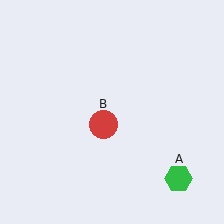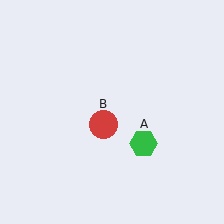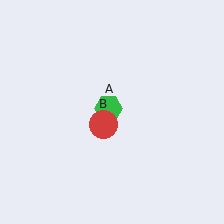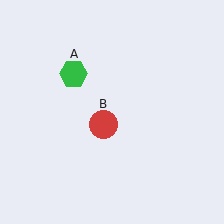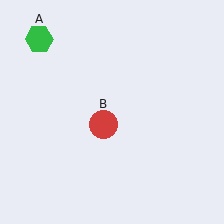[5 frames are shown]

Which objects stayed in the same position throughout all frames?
Red circle (object B) remained stationary.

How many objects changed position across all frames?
1 object changed position: green hexagon (object A).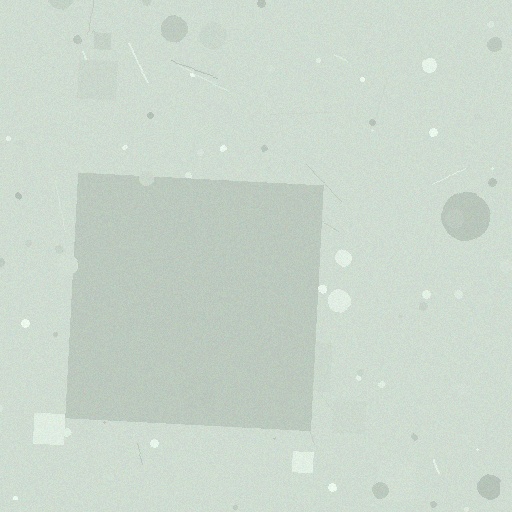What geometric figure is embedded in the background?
A square is embedded in the background.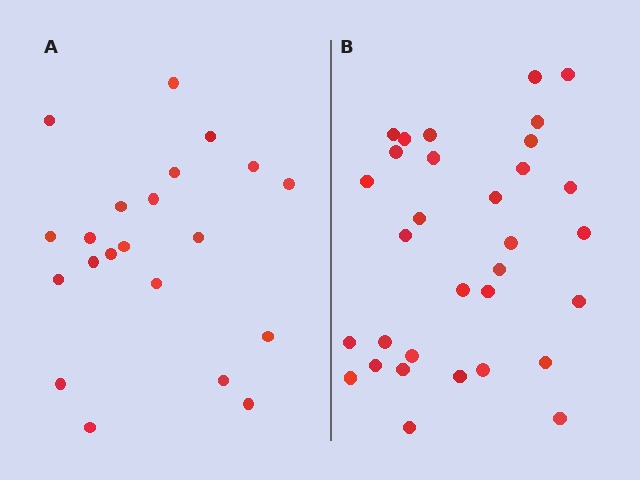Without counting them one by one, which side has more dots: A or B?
Region B (the right region) has more dots.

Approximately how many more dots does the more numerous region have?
Region B has roughly 12 or so more dots than region A.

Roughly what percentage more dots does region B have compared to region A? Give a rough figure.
About 50% more.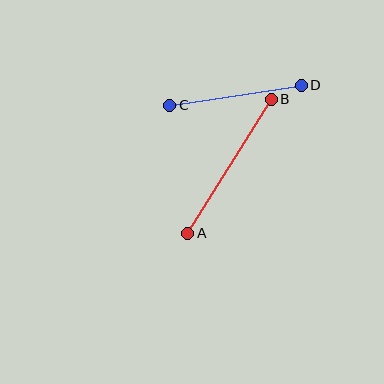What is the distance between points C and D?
The distance is approximately 133 pixels.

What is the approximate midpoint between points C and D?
The midpoint is at approximately (235, 95) pixels.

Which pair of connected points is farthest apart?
Points A and B are farthest apart.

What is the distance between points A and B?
The distance is approximately 158 pixels.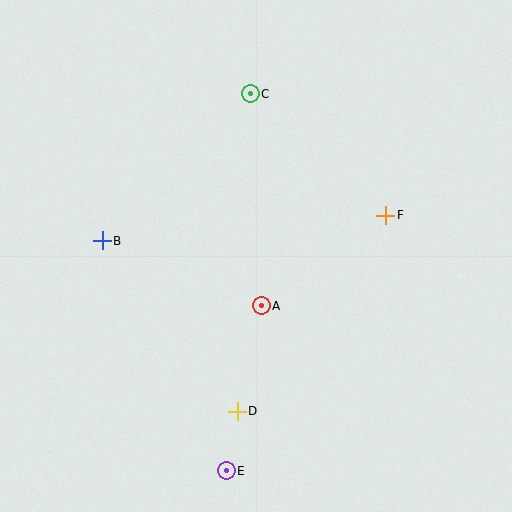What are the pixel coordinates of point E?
Point E is at (226, 471).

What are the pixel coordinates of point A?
Point A is at (261, 306).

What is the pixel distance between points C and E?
The distance between C and E is 378 pixels.